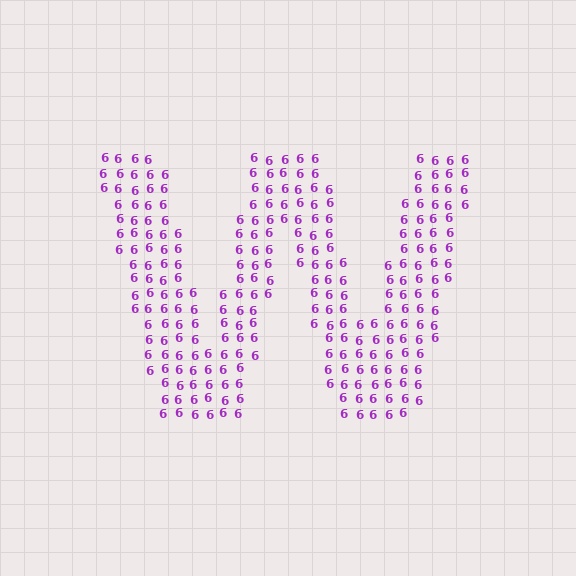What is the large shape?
The large shape is the letter W.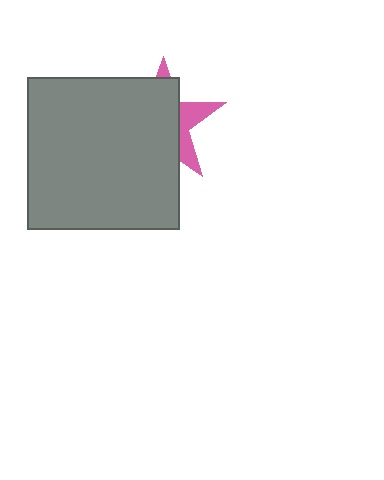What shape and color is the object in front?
The object in front is a gray square.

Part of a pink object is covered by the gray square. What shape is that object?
It is a star.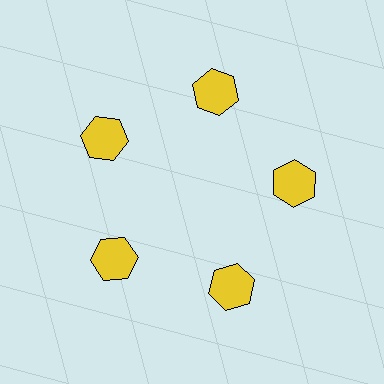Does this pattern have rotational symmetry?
Yes, this pattern has 5-fold rotational symmetry. It looks the same after rotating 72 degrees around the center.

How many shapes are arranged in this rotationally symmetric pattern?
There are 5 shapes, arranged in 5 groups of 1.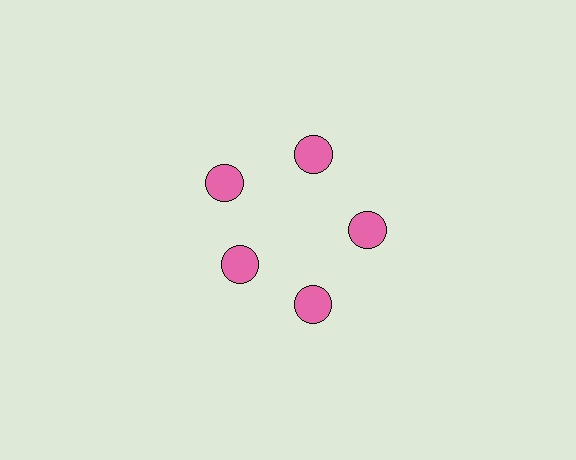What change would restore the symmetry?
The symmetry would be restored by moving it outward, back onto the ring so that all 5 circles sit at equal angles and equal distance from the center.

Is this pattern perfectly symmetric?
No. The 5 pink circles are arranged in a ring, but one element near the 8 o'clock position is pulled inward toward the center, breaking the 5-fold rotational symmetry.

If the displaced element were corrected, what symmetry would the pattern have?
It would have 5-fold rotational symmetry — the pattern would map onto itself every 72 degrees.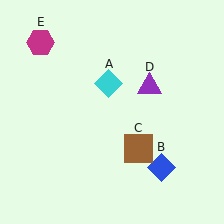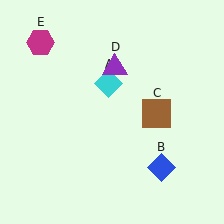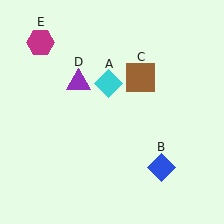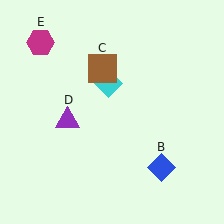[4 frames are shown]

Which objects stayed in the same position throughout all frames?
Cyan diamond (object A) and blue diamond (object B) and magenta hexagon (object E) remained stationary.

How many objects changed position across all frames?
2 objects changed position: brown square (object C), purple triangle (object D).